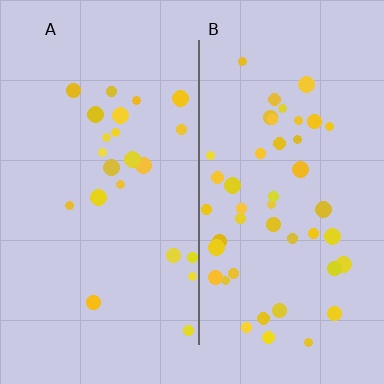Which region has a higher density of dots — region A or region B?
B (the right).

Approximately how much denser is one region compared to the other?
Approximately 2.1× — region B over region A.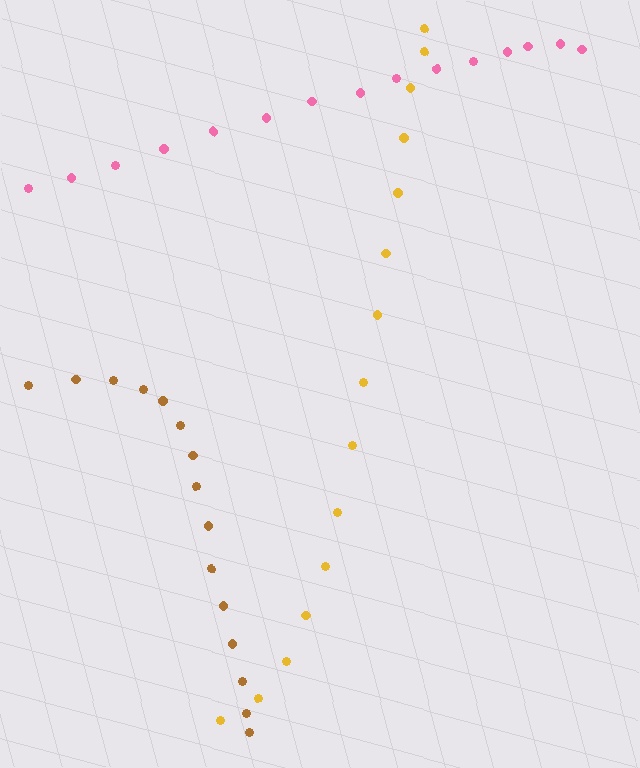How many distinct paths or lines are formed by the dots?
There are 3 distinct paths.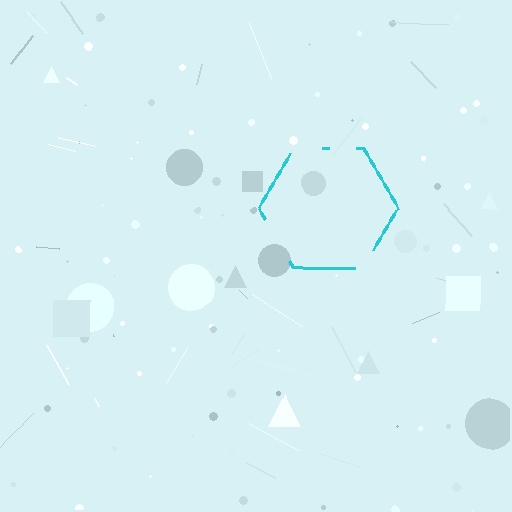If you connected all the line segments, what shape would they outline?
They would outline a hexagon.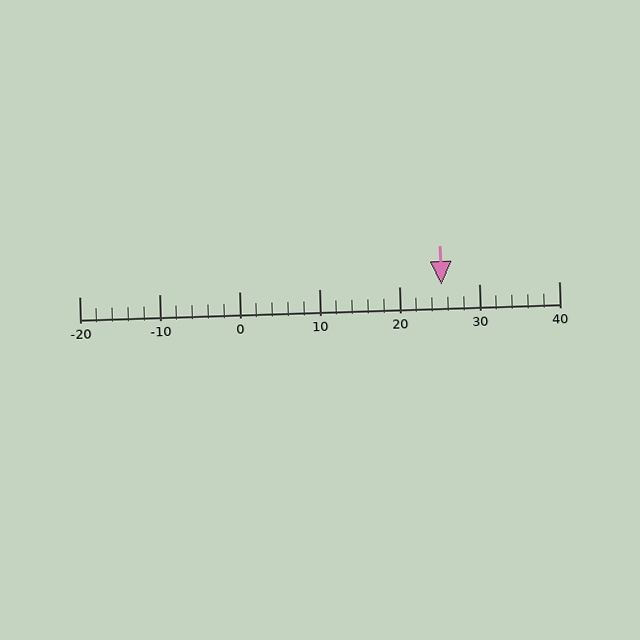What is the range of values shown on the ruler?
The ruler shows values from -20 to 40.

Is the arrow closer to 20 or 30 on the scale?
The arrow is closer to 30.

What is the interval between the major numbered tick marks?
The major tick marks are spaced 10 units apart.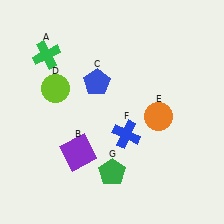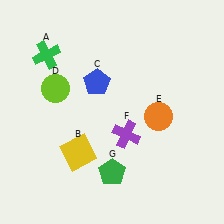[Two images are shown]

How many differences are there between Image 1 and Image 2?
There are 2 differences between the two images.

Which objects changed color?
B changed from purple to yellow. F changed from blue to purple.